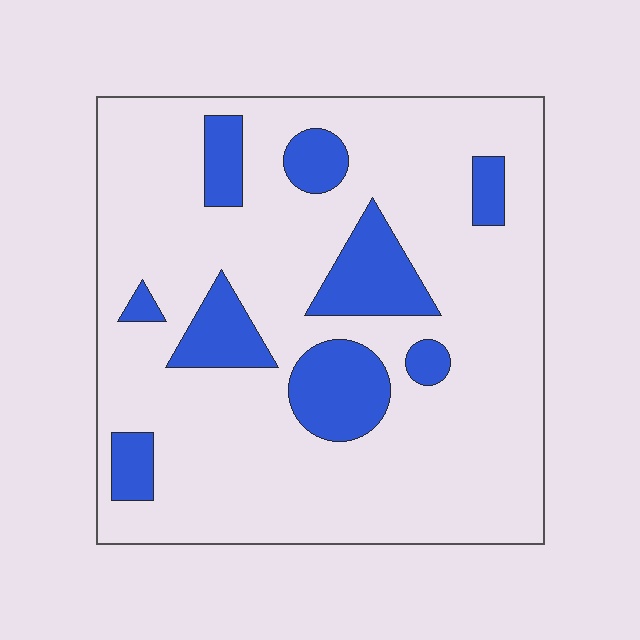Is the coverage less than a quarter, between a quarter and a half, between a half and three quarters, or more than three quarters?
Less than a quarter.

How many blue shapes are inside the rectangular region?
9.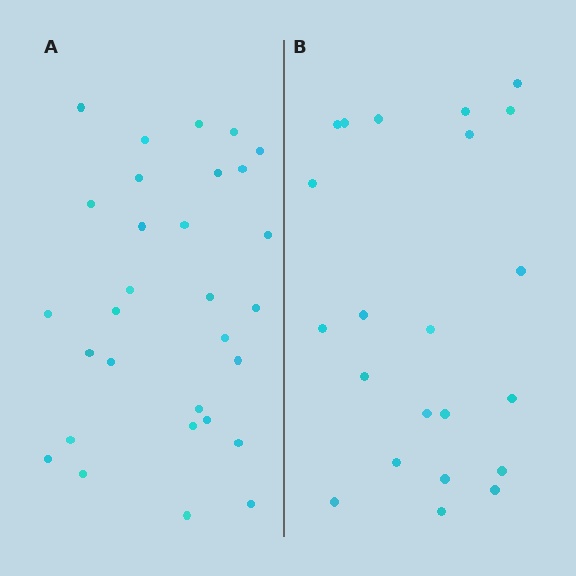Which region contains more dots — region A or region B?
Region A (the left region) has more dots.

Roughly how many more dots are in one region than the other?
Region A has roughly 8 or so more dots than region B.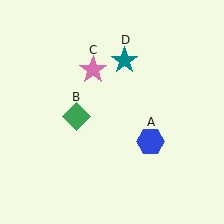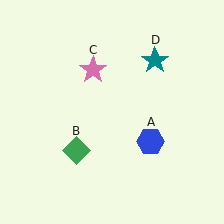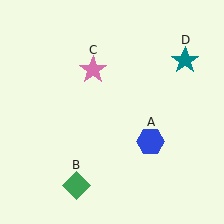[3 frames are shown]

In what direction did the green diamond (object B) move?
The green diamond (object B) moved down.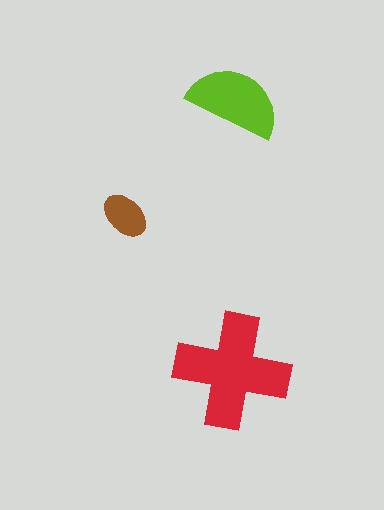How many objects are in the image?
There are 3 objects in the image.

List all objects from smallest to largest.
The brown ellipse, the lime semicircle, the red cross.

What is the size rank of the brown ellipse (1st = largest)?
3rd.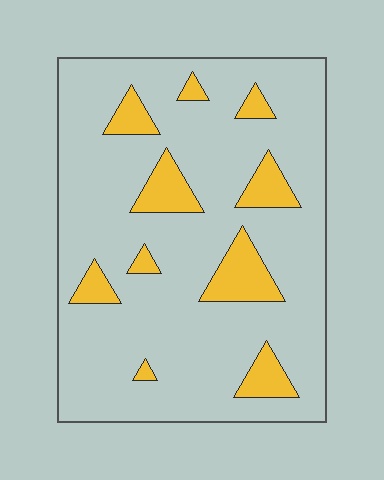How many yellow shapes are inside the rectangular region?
10.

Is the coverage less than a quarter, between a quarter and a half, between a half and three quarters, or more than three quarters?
Less than a quarter.